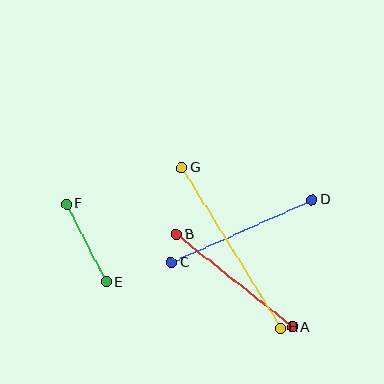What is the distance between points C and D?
The distance is approximately 154 pixels.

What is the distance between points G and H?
The distance is approximately 188 pixels.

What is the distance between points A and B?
The distance is approximately 149 pixels.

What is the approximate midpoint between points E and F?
The midpoint is at approximately (87, 243) pixels.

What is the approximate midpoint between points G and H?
The midpoint is at approximately (231, 248) pixels.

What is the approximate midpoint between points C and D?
The midpoint is at approximately (242, 231) pixels.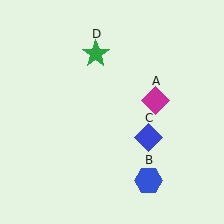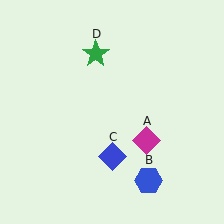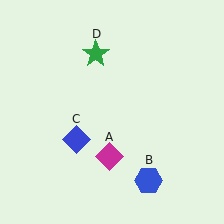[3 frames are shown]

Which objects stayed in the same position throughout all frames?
Blue hexagon (object B) and green star (object D) remained stationary.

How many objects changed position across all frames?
2 objects changed position: magenta diamond (object A), blue diamond (object C).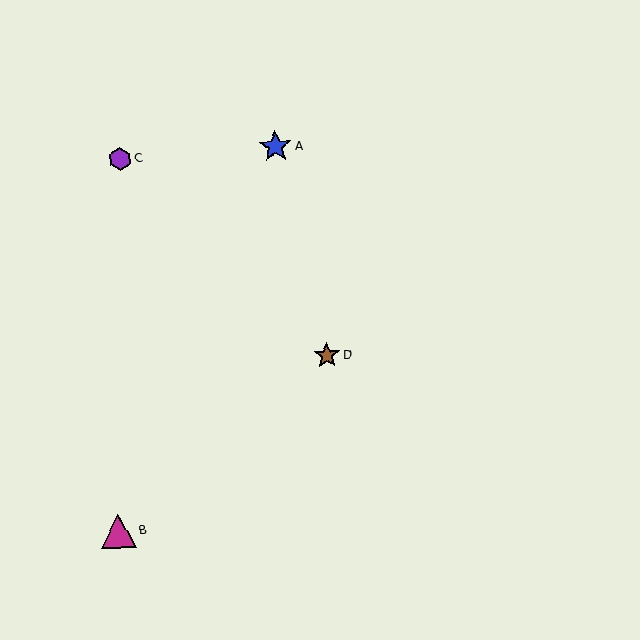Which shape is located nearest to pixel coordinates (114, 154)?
The purple hexagon (labeled C) at (120, 159) is nearest to that location.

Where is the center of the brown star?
The center of the brown star is at (327, 356).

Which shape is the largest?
The magenta triangle (labeled B) is the largest.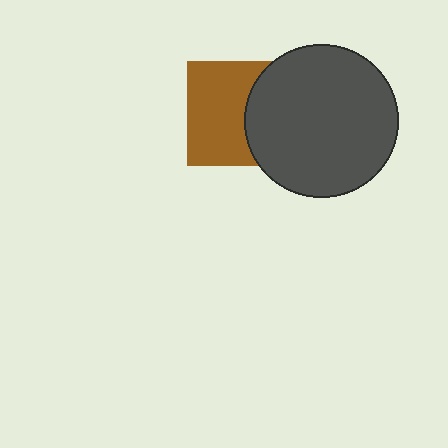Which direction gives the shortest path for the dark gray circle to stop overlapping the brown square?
Moving right gives the shortest separation.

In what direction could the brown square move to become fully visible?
The brown square could move left. That would shift it out from behind the dark gray circle entirely.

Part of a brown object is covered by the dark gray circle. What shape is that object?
It is a square.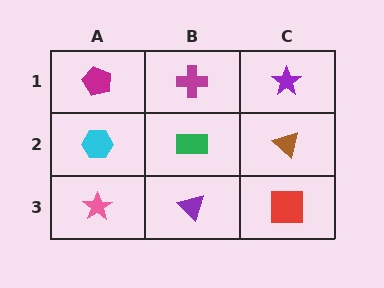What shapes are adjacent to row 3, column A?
A cyan hexagon (row 2, column A), a purple triangle (row 3, column B).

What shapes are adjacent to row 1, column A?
A cyan hexagon (row 2, column A), a magenta cross (row 1, column B).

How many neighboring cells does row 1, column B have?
3.